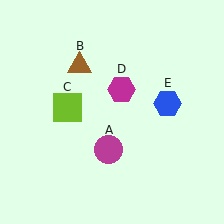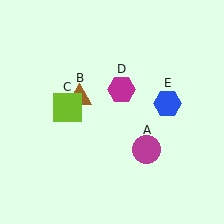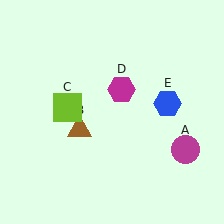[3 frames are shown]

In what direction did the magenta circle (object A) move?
The magenta circle (object A) moved right.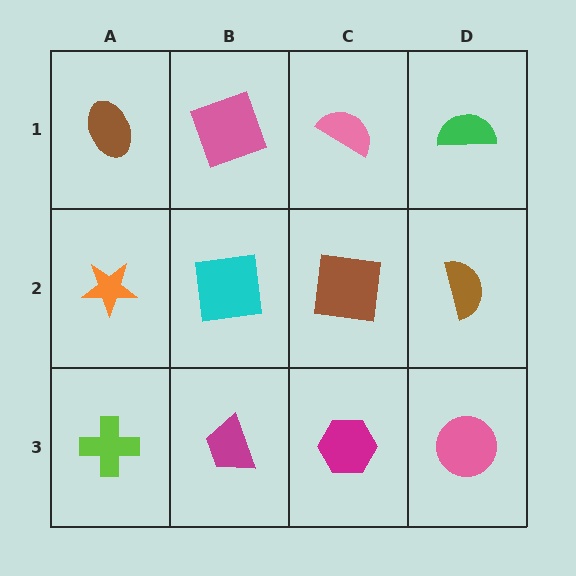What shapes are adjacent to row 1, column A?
An orange star (row 2, column A), a pink square (row 1, column B).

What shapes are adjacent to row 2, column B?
A pink square (row 1, column B), a magenta trapezoid (row 3, column B), an orange star (row 2, column A), a brown square (row 2, column C).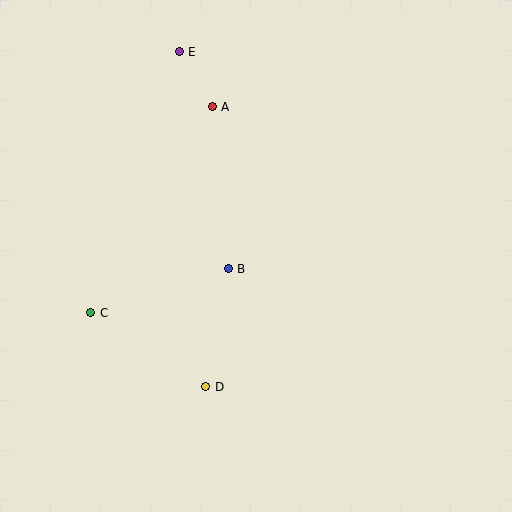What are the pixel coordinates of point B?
Point B is at (228, 269).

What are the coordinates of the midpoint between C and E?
The midpoint between C and E is at (135, 182).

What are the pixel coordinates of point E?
Point E is at (179, 52).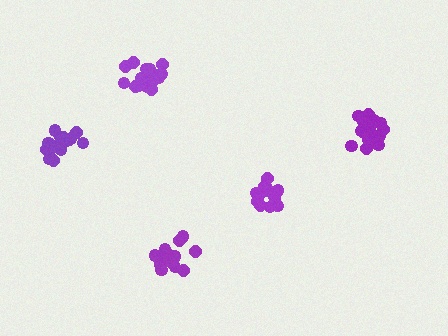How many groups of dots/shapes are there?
There are 5 groups.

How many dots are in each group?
Group 1: 16 dots, Group 2: 16 dots, Group 3: 18 dots, Group 4: 18 dots, Group 5: 20 dots (88 total).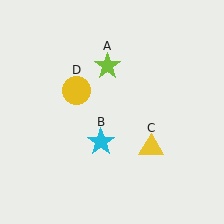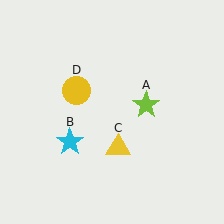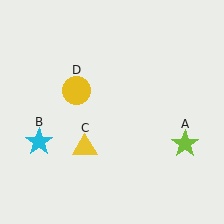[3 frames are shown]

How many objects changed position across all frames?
3 objects changed position: lime star (object A), cyan star (object B), yellow triangle (object C).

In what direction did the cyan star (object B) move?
The cyan star (object B) moved left.